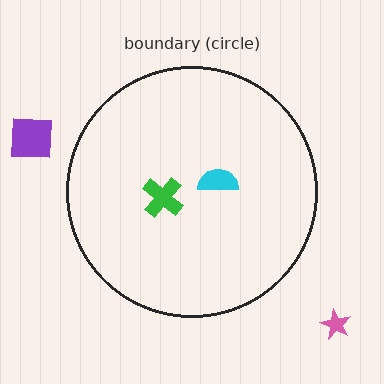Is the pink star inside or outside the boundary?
Outside.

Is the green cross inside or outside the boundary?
Inside.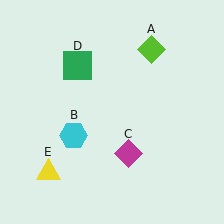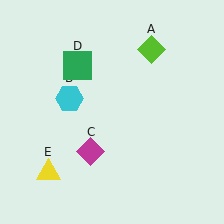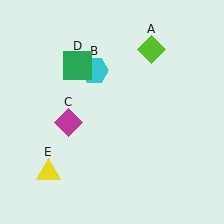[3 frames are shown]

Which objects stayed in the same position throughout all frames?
Lime diamond (object A) and green square (object D) and yellow triangle (object E) remained stationary.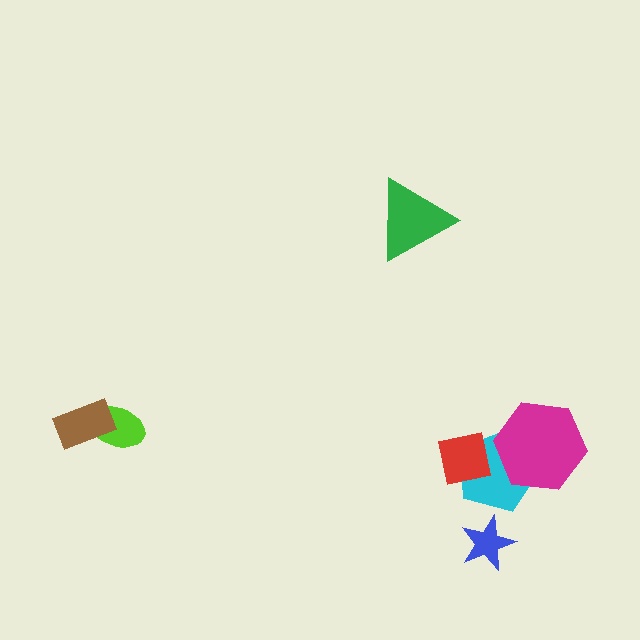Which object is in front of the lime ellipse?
The brown rectangle is in front of the lime ellipse.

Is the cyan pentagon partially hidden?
Yes, it is partially covered by another shape.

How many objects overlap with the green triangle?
0 objects overlap with the green triangle.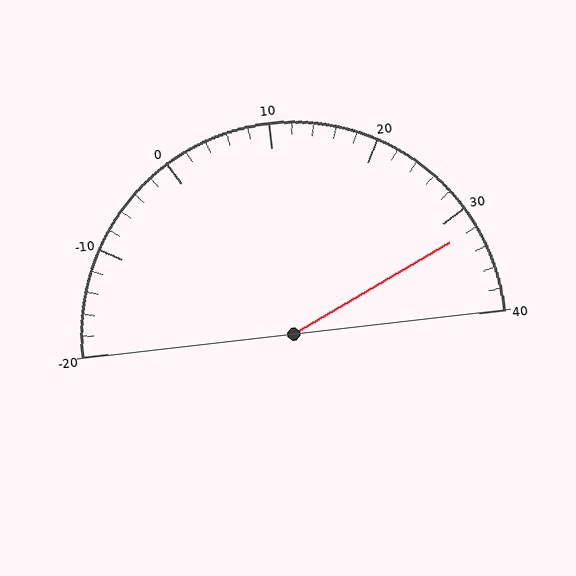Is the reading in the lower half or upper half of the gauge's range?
The reading is in the upper half of the range (-20 to 40).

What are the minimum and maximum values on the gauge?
The gauge ranges from -20 to 40.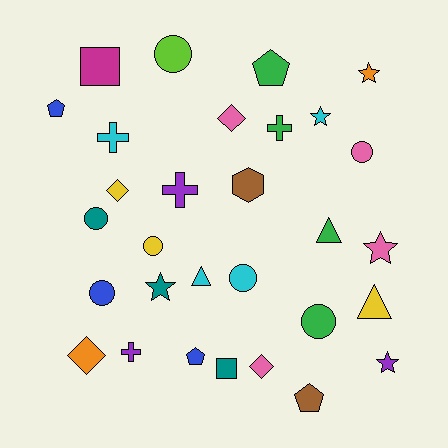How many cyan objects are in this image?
There are 4 cyan objects.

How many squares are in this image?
There are 2 squares.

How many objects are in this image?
There are 30 objects.